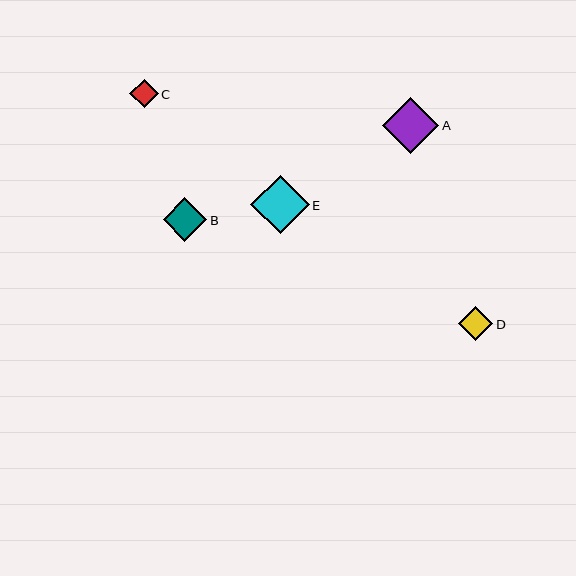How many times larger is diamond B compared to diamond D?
Diamond B is approximately 1.3 times the size of diamond D.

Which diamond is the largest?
Diamond E is the largest with a size of approximately 58 pixels.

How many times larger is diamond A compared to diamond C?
Diamond A is approximately 2.0 times the size of diamond C.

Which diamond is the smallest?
Diamond C is the smallest with a size of approximately 28 pixels.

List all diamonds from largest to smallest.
From largest to smallest: E, A, B, D, C.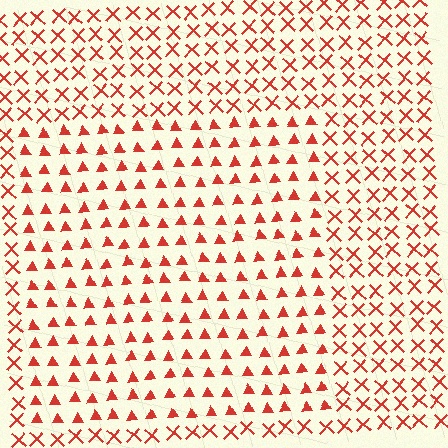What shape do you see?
I see a rectangle.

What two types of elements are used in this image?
The image uses triangles inside the rectangle region and X marks outside it.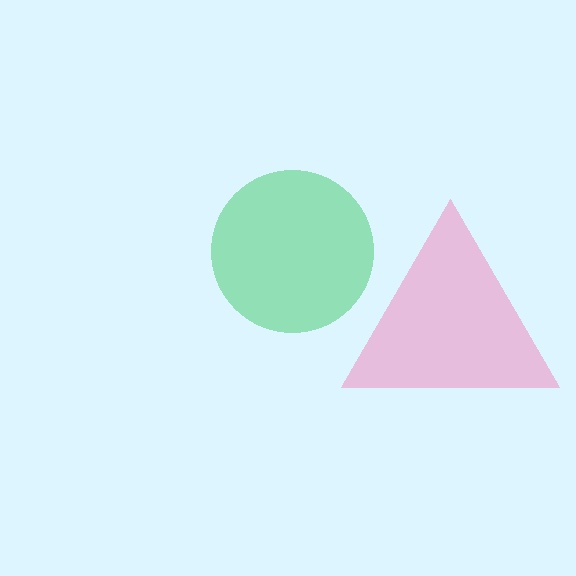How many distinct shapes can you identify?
There are 2 distinct shapes: a green circle, a pink triangle.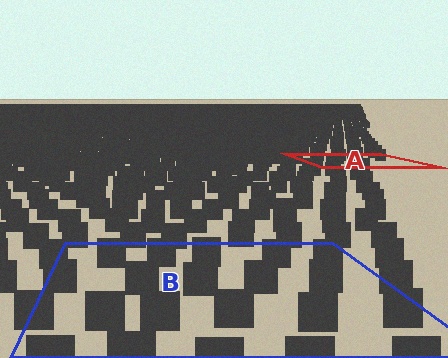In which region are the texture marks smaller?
The texture marks are smaller in region A, because it is farther away.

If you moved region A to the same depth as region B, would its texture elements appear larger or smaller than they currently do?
They would appear larger. At a closer depth, the same texture elements are projected at a bigger on-screen size.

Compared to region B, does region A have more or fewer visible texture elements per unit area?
Region A has more texture elements per unit area — they are packed more densely because it is farther away.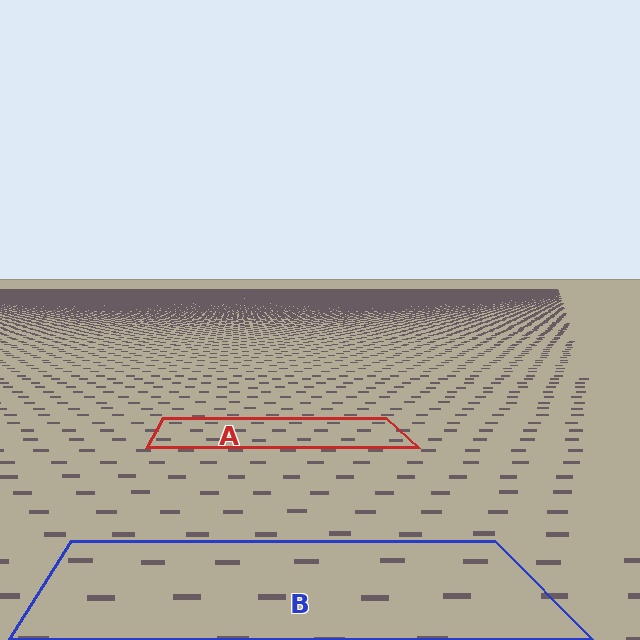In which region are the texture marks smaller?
The texture marks are smaller in region A, because it is farther away.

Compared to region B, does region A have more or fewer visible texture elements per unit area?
Region A has more texture elements per unit area — they are packed more densely because it is farther away.